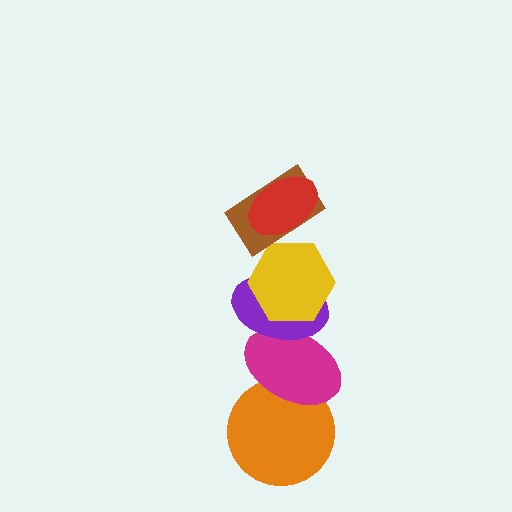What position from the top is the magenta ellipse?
The magenta ellipse is 5th from the top.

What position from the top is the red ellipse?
The red ellipse is 1st from the top.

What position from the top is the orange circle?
The orange circle is 6th from the top.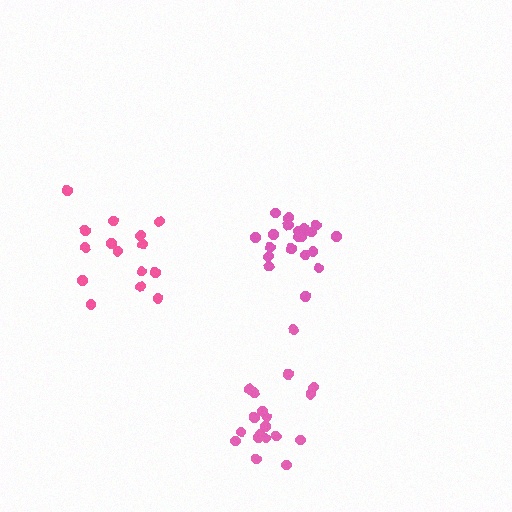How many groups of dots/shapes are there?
There are 3 groups.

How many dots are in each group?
Group 1: 19 dots, Group 2: 15 dots, Group 3: 20 dots (54 total).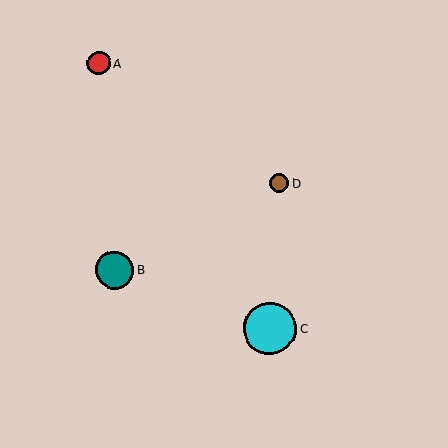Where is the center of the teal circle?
The center of the teal circle is at (115, 270).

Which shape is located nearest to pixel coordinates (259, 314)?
The cyan circle (labeled C) at (270, 329) is nearest to that location.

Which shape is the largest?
The cyan circle (labeled C) is the largest.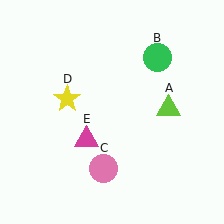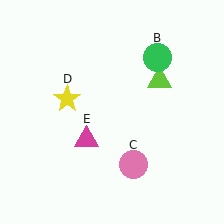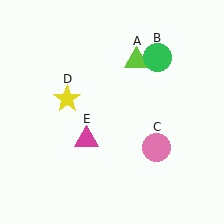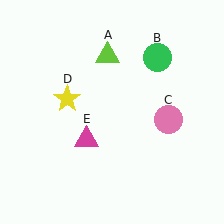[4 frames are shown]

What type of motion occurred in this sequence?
The lime triangle (object A), pink circle (object C) rotated counterclockwise around the center of the scene.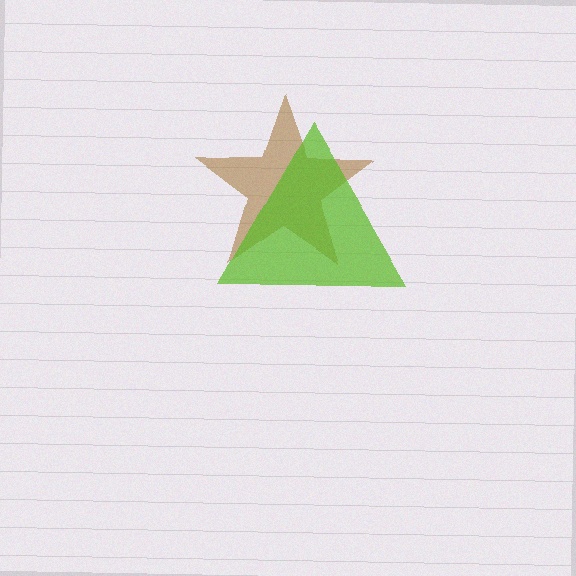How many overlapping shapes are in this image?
There are 2 overlapping shapes in the image.